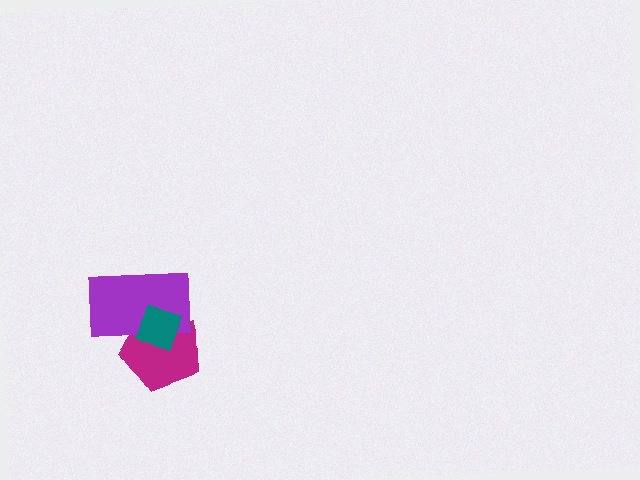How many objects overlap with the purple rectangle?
2 objects overlap with the purple rectangle.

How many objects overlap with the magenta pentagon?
2 objects overlap with the magenta pentagon.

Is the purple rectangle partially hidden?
Yes, it is partially covered by another shape.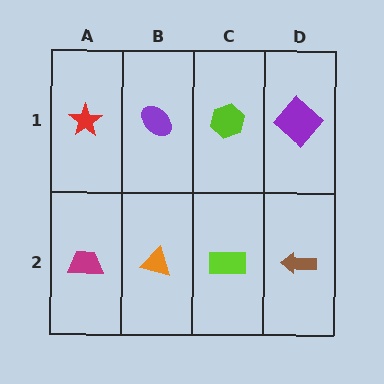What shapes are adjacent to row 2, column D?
A purple diamond (row 1, column D), a lime rectangle (row 2, column C).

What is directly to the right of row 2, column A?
An orange triangle.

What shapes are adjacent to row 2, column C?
A lime hexagon (row 1, column C), an orange triangle (row 2, column B), a brown arrow (row 2, column D).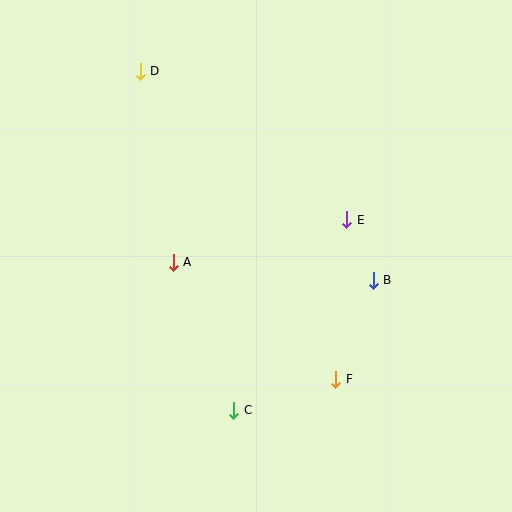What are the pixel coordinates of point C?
Point C is at (234, 410).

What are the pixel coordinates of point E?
Point E is at (347, 220).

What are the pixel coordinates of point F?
Point F is at (336, 380).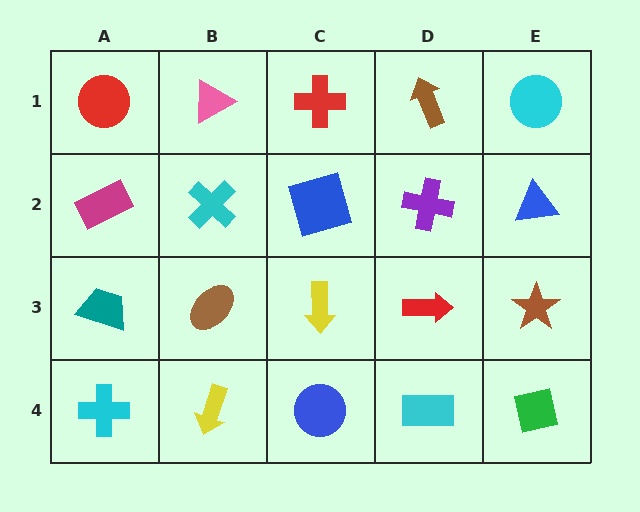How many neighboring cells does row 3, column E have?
3.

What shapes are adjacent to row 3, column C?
A blue square (row 2, column C), a blue circle (row 4, column C), a brown ellipse (row 3, column B), a red arrow (row 3, column D).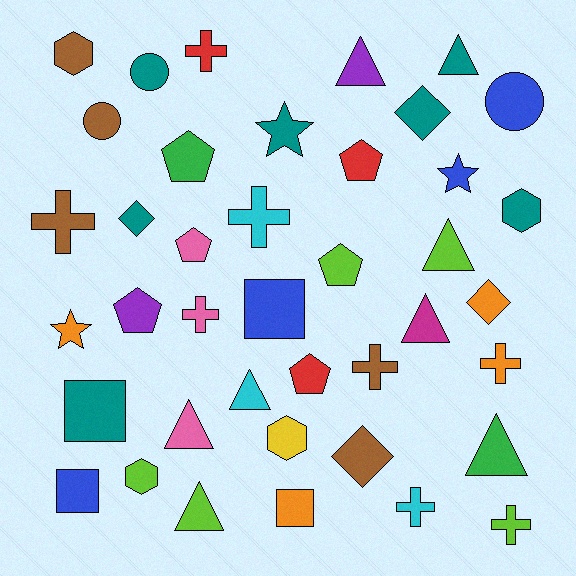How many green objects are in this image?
There are 2 green objects.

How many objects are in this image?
There are 40 objects.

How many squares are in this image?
There are 4 squares.